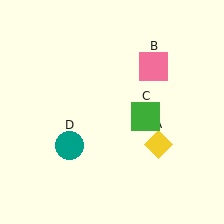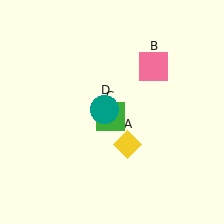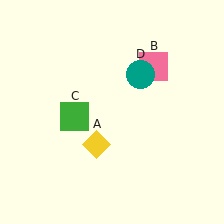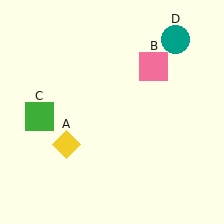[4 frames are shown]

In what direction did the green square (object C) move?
The green square (object C) moved left.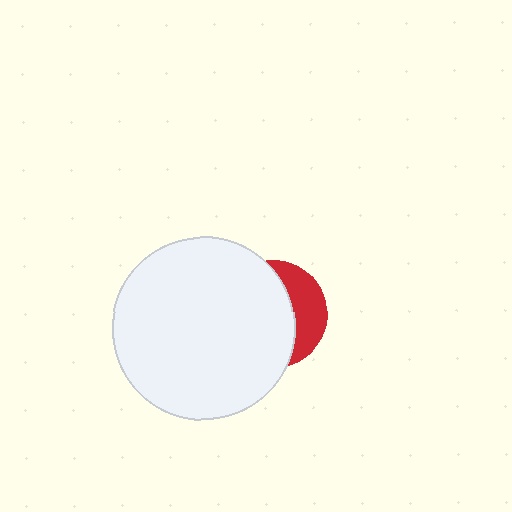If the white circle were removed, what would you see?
You would see the complete red circle.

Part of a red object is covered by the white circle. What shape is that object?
It is a circle.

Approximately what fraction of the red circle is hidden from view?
Roughly 68% of the red circle is hidden behind the white circle.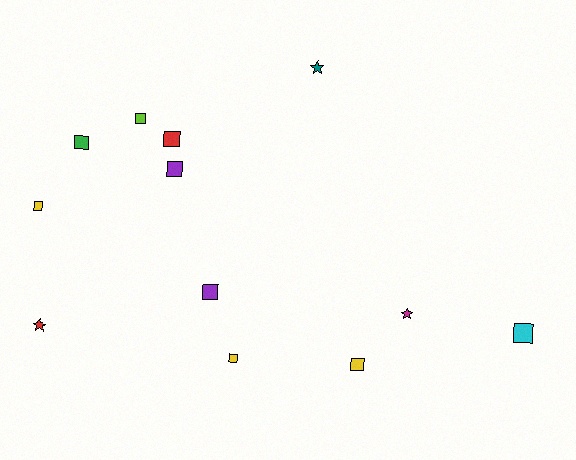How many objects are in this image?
There are 12 objects.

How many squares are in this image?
There are 9 squares.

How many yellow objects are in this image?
There are 3 yellow objects.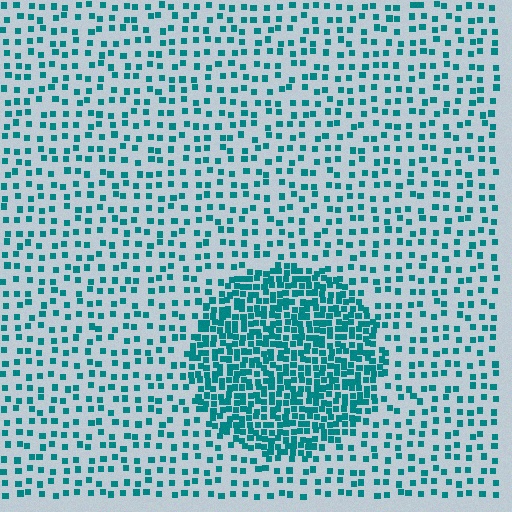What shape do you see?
I see a circle.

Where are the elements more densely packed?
The elements are more densely packed inside the circle boundary.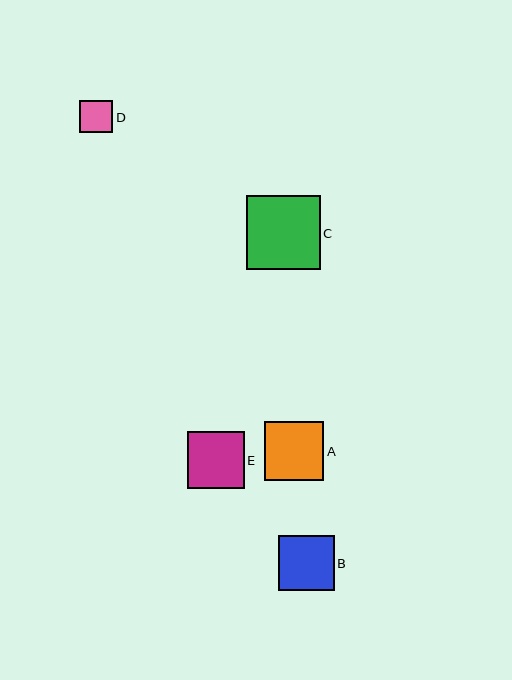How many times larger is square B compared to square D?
Square B is approximately 1.7 times the size of square D.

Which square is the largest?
Square C is the largest with a size of approximately 74 pixels.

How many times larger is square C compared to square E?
Square C is approximately 1.3 times the size of square E.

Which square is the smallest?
Square D is the smallest with a size of approximately 33 pixels.